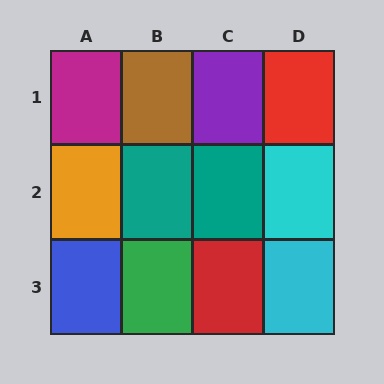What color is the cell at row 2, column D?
Cyan.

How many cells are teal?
2 cells are teal.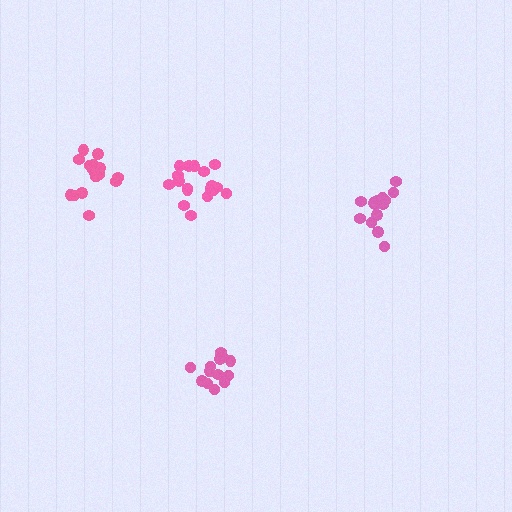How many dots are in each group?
Group 1: 18 dots, Group 2: 13 dots, Group 3: 18 dots, Group 4: 16 dots (65 total).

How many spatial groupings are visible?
There are 4 spatial groupings.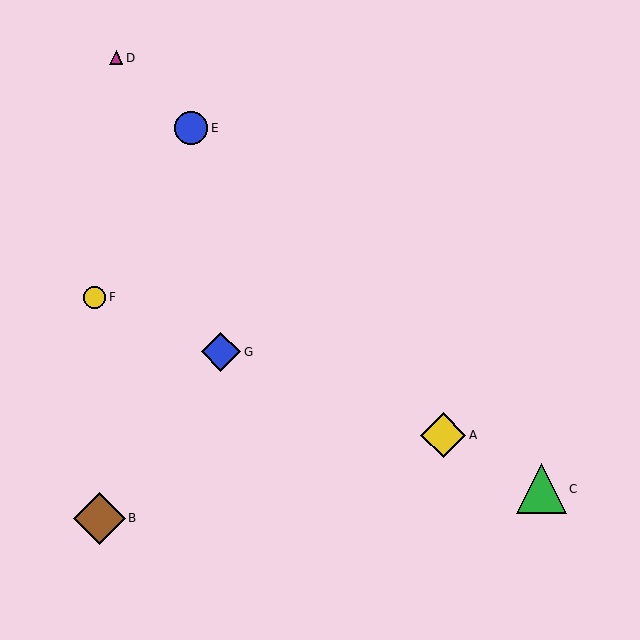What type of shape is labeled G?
Shape G is a blue diamond.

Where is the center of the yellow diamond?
The center of the yellow diamond is at (443, 435).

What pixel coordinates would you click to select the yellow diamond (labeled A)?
Click at (443, 435) to select the yellow diamond A.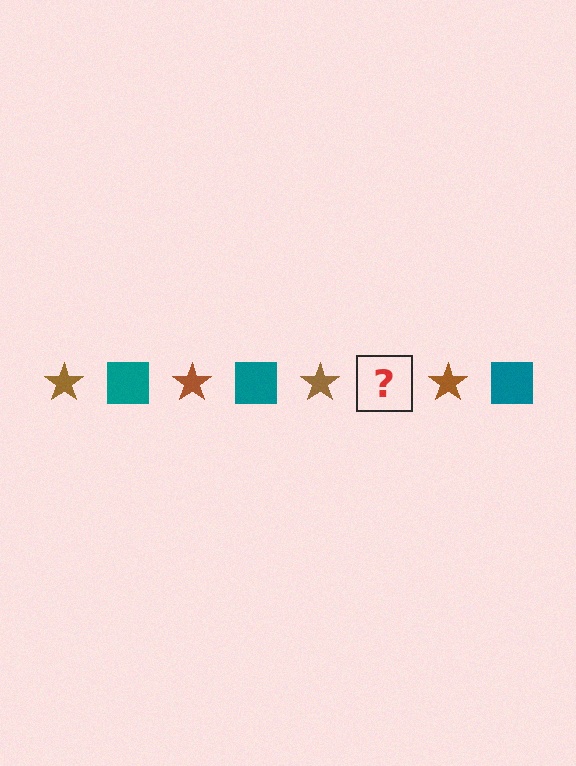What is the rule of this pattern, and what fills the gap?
The rule is that the pattern alternates between brown star and teal square. The gap should be filled with a teal square.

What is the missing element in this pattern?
The missing element is a teal square.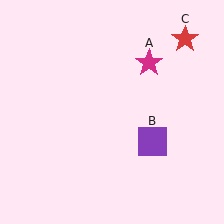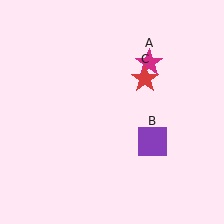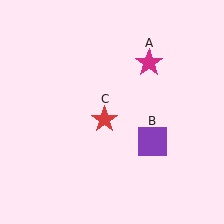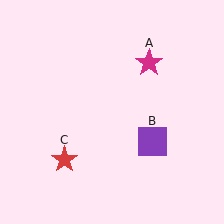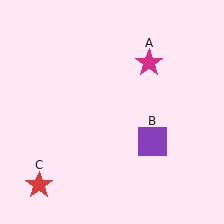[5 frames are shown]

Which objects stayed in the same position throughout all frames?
Magenta star (object A) and purple square (object B) remained stationary.